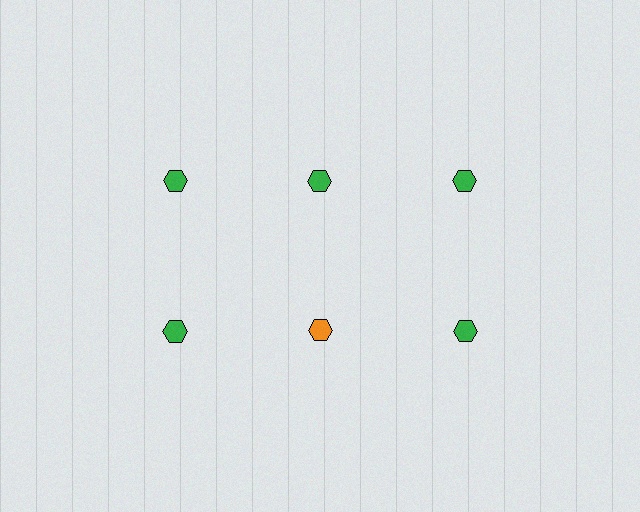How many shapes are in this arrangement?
There are 6 shapes arranged in a grid pattern.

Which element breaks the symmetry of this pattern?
The orange hexagon in the second row, second from left column breaks the symmetry. All other shapes are green hexagons.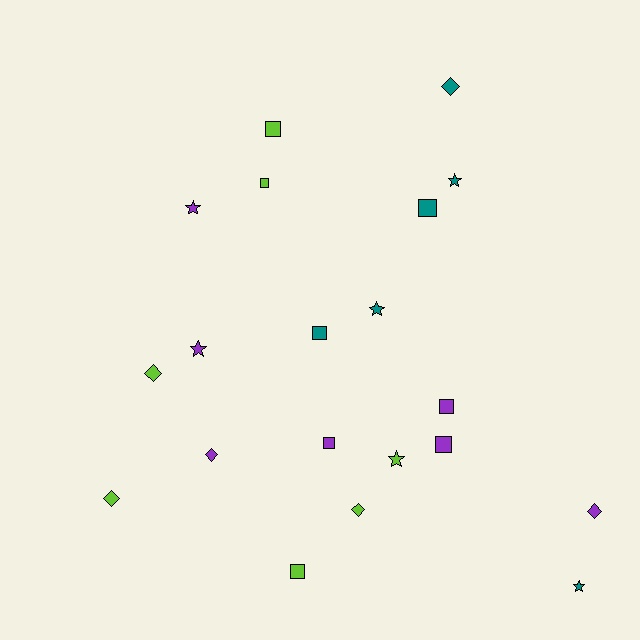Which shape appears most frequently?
Square, with 8 objects.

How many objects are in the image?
There are 20 objects.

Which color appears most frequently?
Purple, with 7 objects.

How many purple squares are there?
There are 3 purple squares.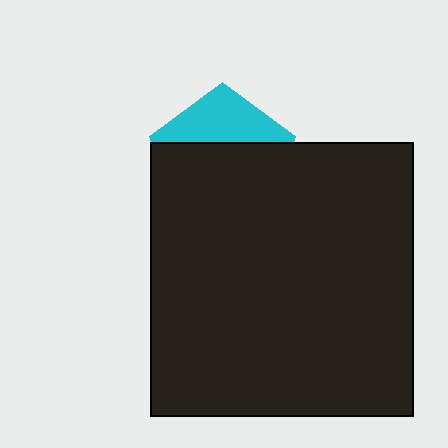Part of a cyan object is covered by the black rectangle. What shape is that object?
It is a pentagon.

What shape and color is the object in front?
The object in front is a black rectangle.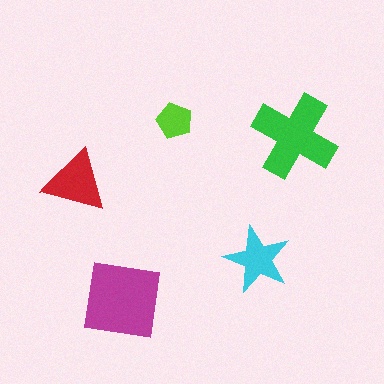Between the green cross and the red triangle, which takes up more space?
The green cross.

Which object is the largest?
The magenta square.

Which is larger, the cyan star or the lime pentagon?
The cyan star.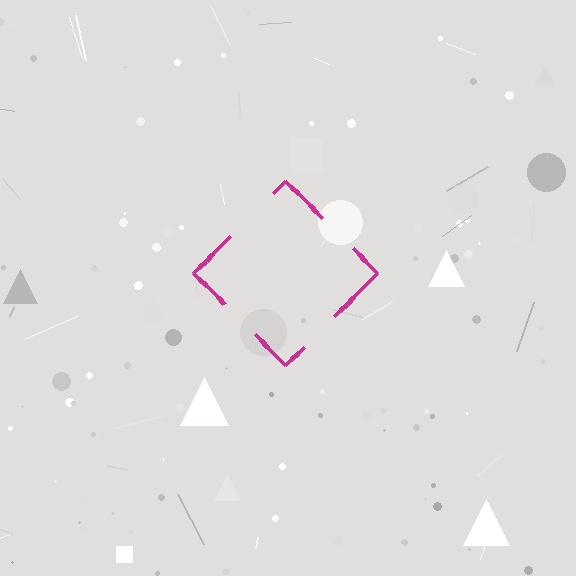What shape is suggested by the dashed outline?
The dashed outline suggests a diamond.